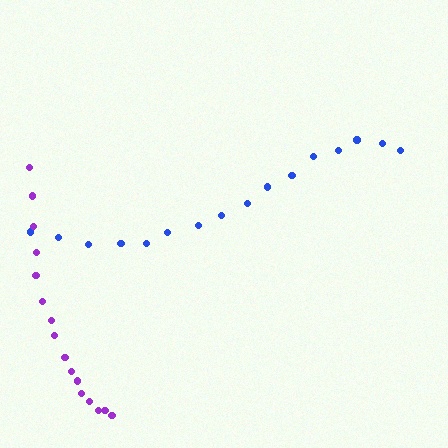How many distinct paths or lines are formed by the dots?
There are 2 distinct paths.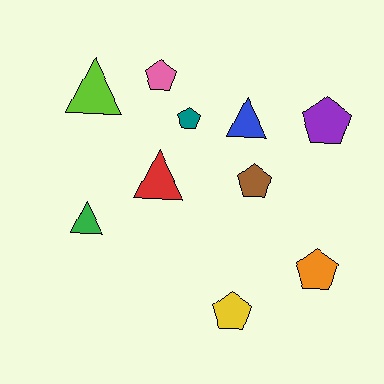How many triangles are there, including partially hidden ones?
There are 4 triangles.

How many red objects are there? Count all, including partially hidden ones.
There is 1 red object.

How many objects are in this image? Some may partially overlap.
There are 10 objects.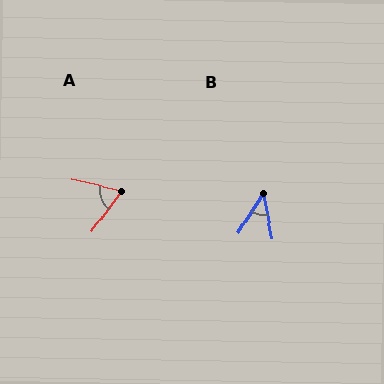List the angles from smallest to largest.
B (44°), A (67°).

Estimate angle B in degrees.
Approximately 44 degrees.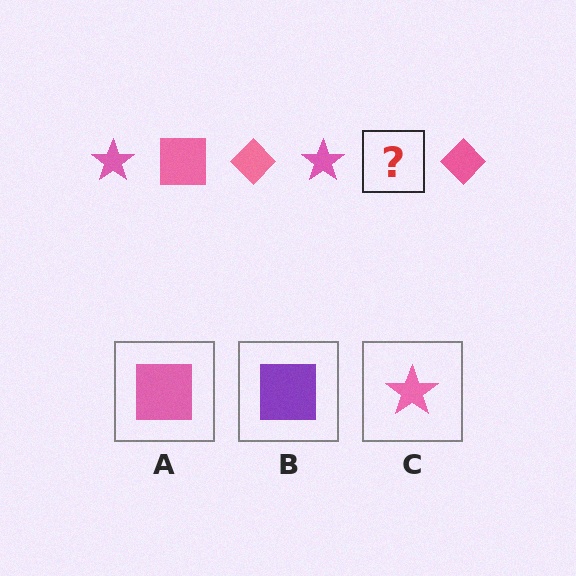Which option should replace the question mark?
Option A.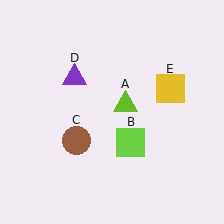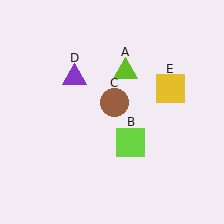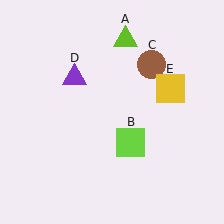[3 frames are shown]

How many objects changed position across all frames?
2 objects changed position: lime triangle (object A), brown circle (object C).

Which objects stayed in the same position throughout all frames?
Lime square (object B) and purple triangle (object D) and yellow square (object E) remained stationary.